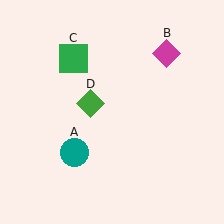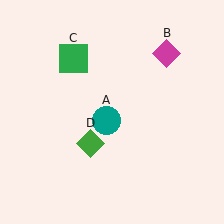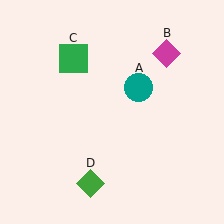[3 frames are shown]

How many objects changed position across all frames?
2 objects changed position: teal circle (object A), green diamond (object D).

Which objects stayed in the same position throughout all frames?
Magenta diamond (object B) and green square (object C) remained stationary.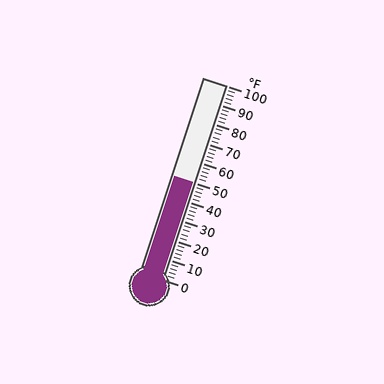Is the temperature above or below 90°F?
The temperature is below 90°F.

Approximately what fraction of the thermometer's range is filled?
The thermometer is filled to approximately 50% of its range.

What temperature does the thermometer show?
The thermometer shows approximately 50°F.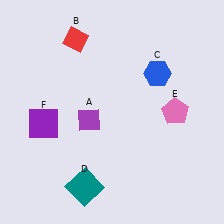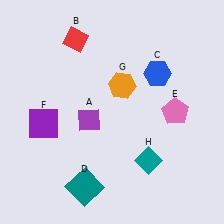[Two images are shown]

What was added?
An orange hexagon (G), a teal diamond (H) were added in Image 2.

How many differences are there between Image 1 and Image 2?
There are 2 differences between the two images.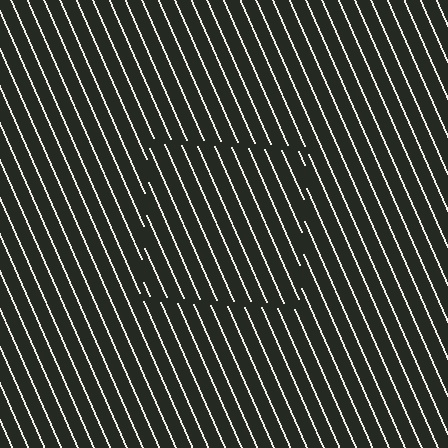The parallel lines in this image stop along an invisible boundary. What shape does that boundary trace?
An illusory square. The interior of the shape contains the same grating, shifted by half a period — the contour is defined by the phase discontinuity where line-ends from the inner and outer gratings abut.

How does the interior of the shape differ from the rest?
The interior of the shape contains the same grating, shifted by half a period — the contour is defined by the phase discontinuity where line-ends from the inner and outer gratings abut.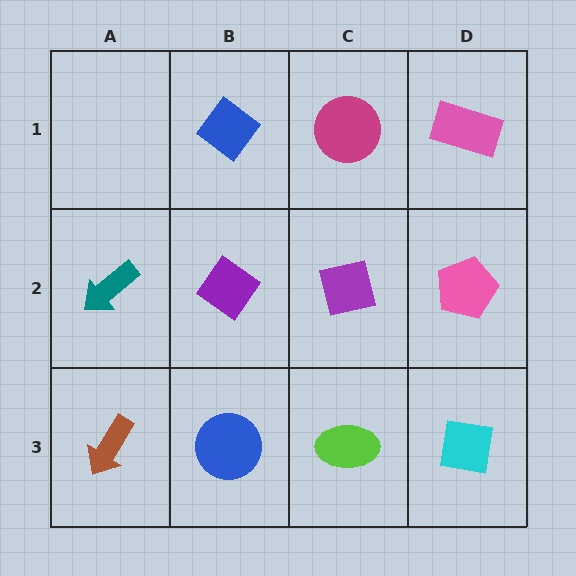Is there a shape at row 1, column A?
No, that cell is empty.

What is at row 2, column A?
A teal arrow.